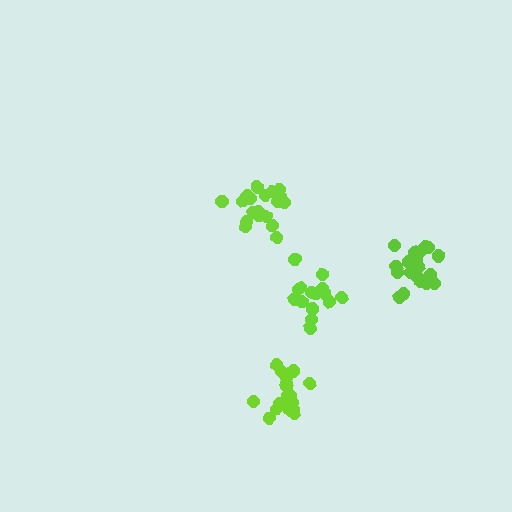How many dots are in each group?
Group 1: 19 dots, Group 2: 20 dots, Group 3: 15 dots, Group 4: 20 dots (74 total).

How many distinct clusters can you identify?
There are 4 distinct clusters.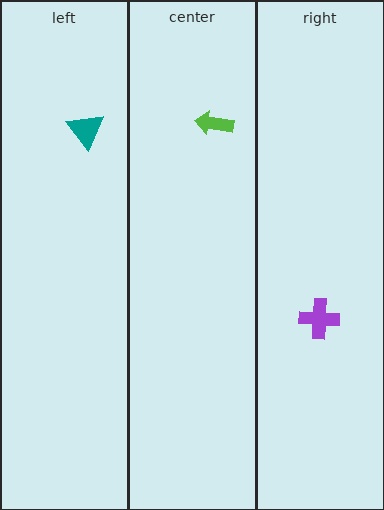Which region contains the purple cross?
The right region.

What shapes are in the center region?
The lime arrow.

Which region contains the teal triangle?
The left region.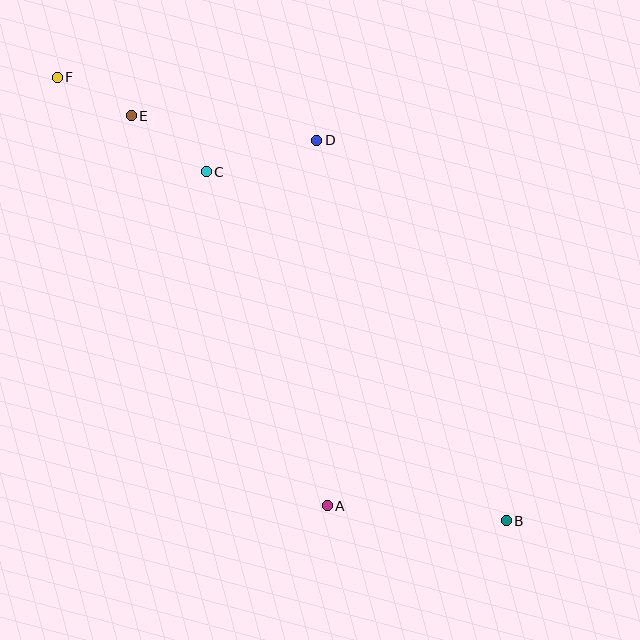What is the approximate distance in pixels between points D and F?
The distance between D and F is approximately 267 pixels.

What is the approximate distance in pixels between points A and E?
The distance between A and E is approximately 436 pixels.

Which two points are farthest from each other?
Points B and F are farthest from each other.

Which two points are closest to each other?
Points E and F are closest to each other.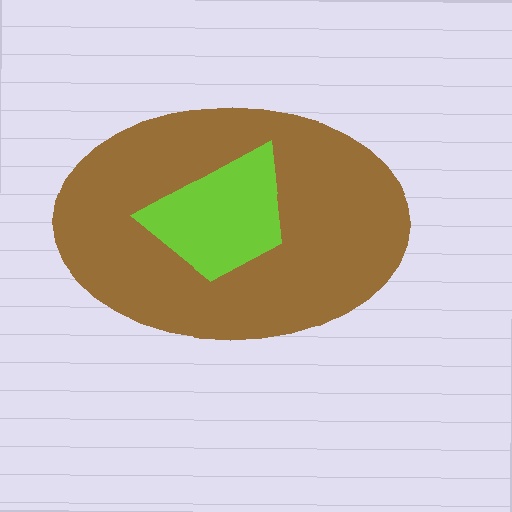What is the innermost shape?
The lime trapezoid.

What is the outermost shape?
The brown ellipse.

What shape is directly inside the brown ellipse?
The lime trapezoid.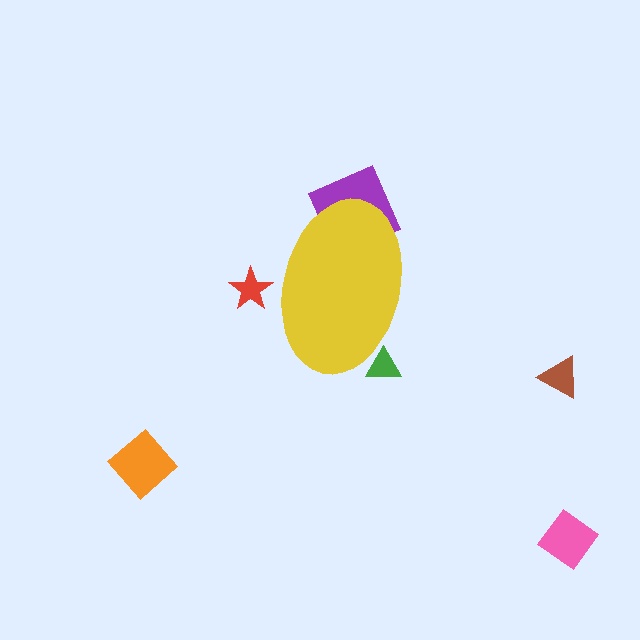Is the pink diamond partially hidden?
No, the pink diamond is fully visible.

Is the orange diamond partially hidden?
No, the orange diamond is fully visible.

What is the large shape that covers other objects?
A yellow ellipse.